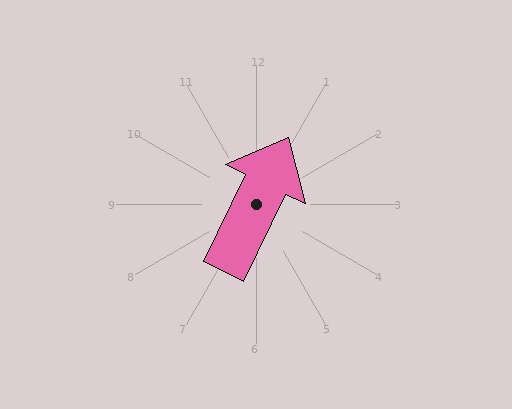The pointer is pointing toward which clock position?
Roughly 1 o'clock.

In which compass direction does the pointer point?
Northeast.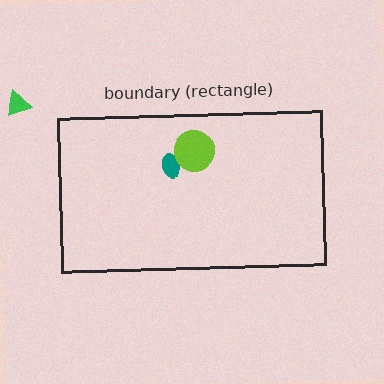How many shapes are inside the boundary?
2 inside, 1 outside.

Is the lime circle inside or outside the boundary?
Inside.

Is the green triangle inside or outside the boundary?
Outside.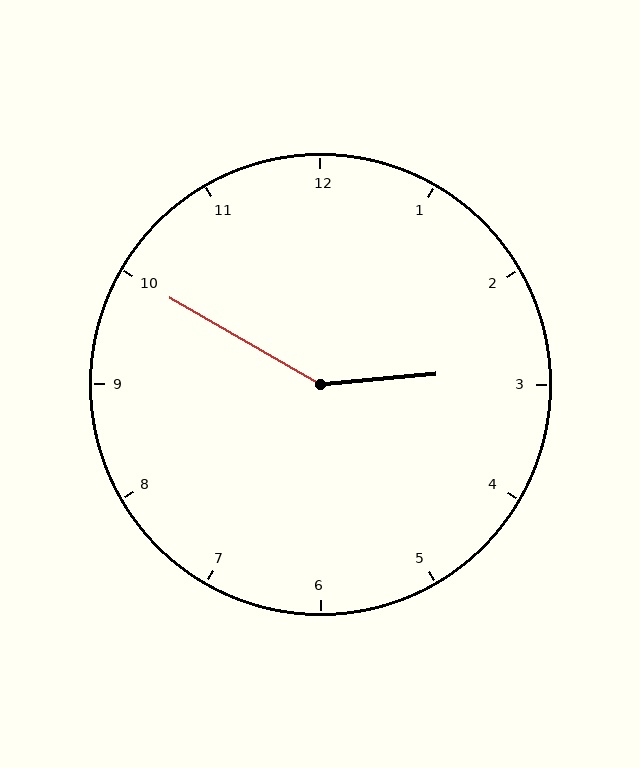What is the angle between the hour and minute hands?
Approximately 145 degrees.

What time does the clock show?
2:50.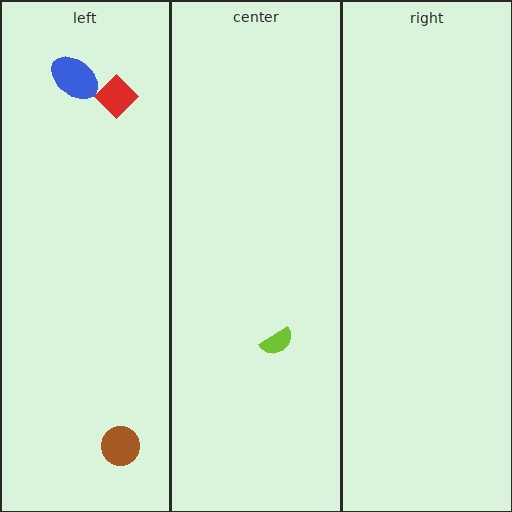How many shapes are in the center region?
1.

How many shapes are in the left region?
3.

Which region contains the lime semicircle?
The center region.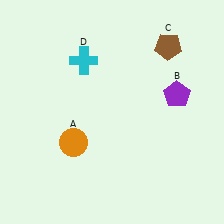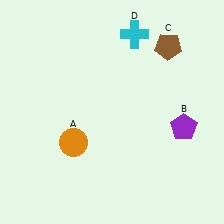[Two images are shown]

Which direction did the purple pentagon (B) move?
The purple pentagon (B) moved down.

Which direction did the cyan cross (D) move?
The cyan cross (D) moved right.